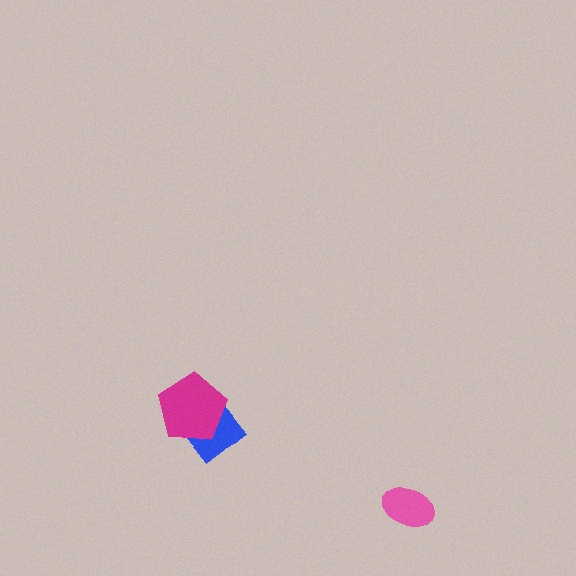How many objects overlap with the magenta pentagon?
1 object overlaps with the magenta pentagon.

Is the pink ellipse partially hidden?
No, no other shape covers it.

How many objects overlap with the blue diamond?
1 object overlaps with the blue diamond.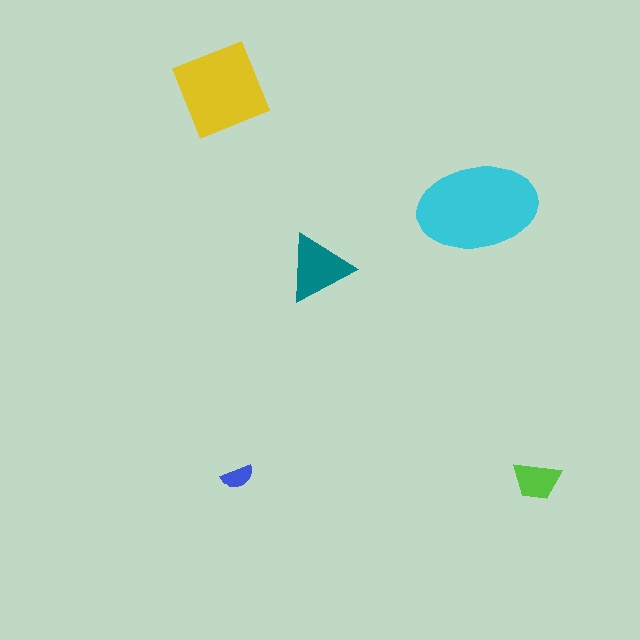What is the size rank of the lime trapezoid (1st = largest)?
4th.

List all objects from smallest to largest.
The blue semicircle, the lime trapezoid, the teal triangle, the yellow square, the cyan ellipse.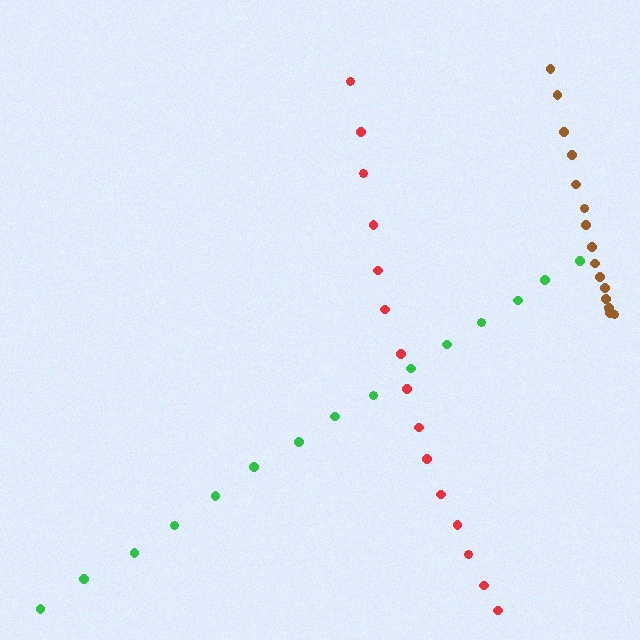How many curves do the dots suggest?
There are 3 distinct paths.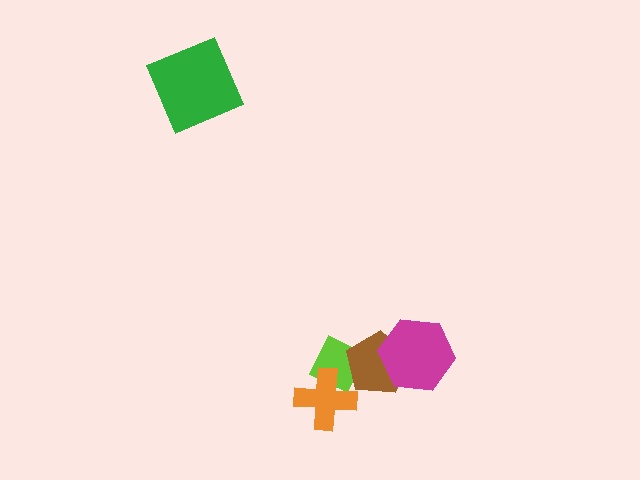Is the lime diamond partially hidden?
Yes, it is partially covered by another shape.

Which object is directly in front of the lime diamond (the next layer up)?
The orange cross is directly in front of the lime diamond.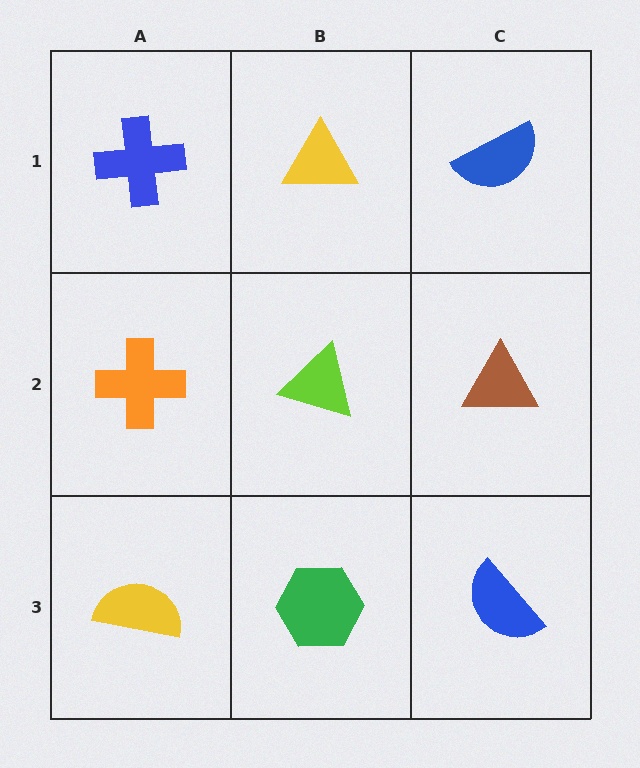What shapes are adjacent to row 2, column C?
A blue semicircle (row 1, column C), a blue semicircle (row 3, column C), a lime triangle (row 2, column B).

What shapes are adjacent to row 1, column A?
An orange cross (row 2, column A), a yellow triangle (row 1, column B).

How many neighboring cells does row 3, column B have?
3.